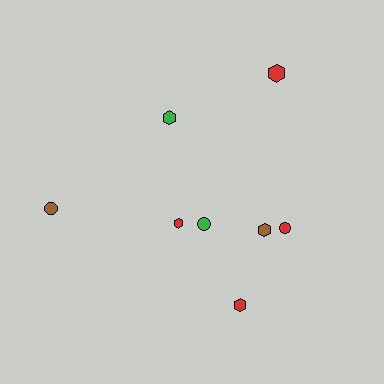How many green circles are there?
There is 1 green circle.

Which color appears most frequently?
Red, with 4 objects.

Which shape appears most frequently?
Hexagon, with 5 objects.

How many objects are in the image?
There are 8 objects.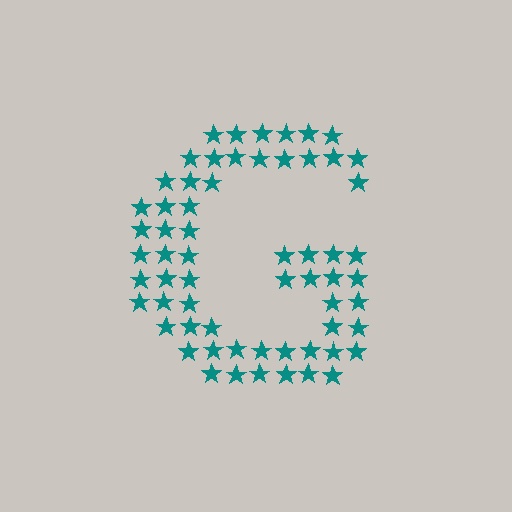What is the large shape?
The large shape is the letter G.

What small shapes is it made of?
It is made of small stars.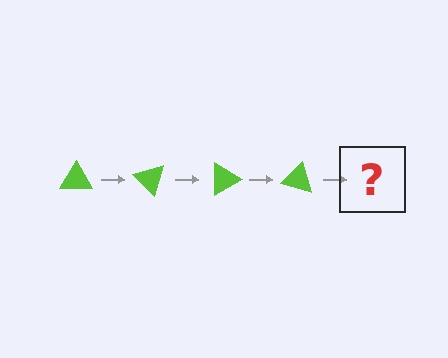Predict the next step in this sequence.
The next step is a lime triangle rotated 180 degrees.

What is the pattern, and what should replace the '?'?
The pattern is that the triangle rotates 45 degrees each step. The '?' should be a lime triangle rotated 180 degrees.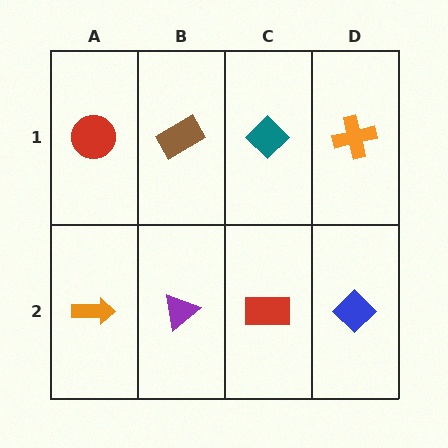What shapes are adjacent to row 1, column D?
A blue diamond (row 2, column D), a teal diamond (row 1, column C).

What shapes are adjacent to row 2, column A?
A red circle (row 1, column A), a purple triangle (row 2, column B).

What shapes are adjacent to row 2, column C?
A teal diamond (row 1, column C), a purple triangle (row 2, column B), a blue diamond (row 2, column D).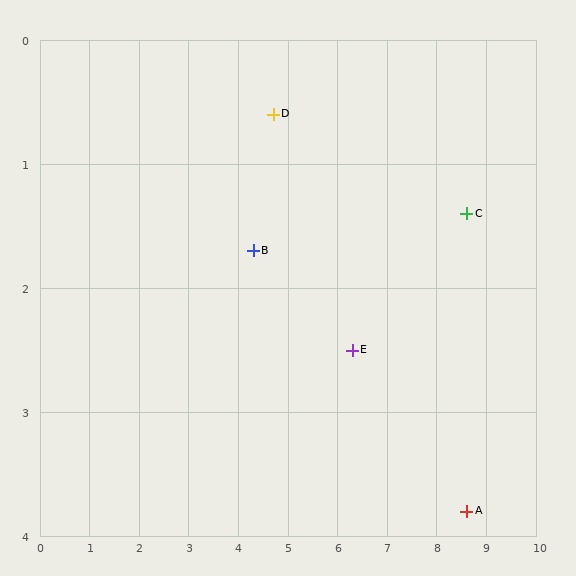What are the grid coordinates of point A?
Point A is at approximately (8.6, 3.8).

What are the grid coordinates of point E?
Point E is at approximately (6.3, 2.5).